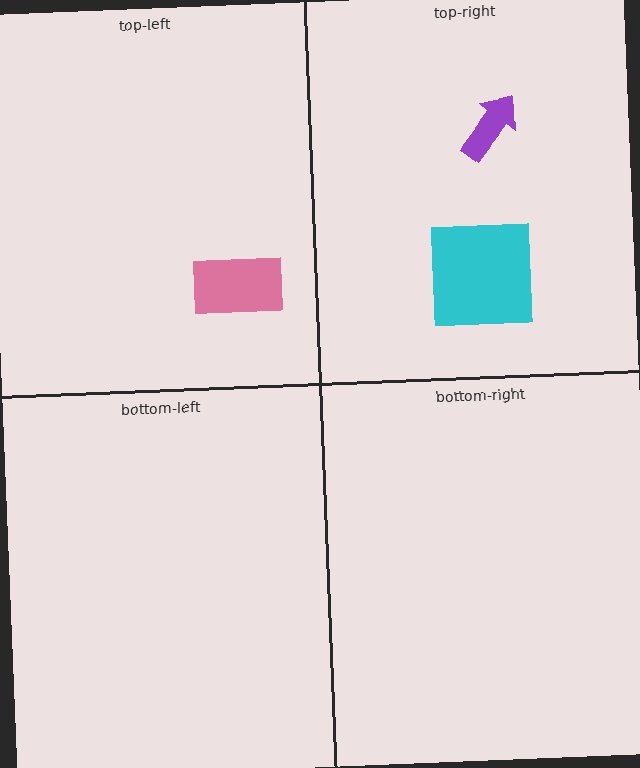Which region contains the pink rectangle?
The top-left region.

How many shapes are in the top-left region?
1.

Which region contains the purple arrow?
The top-right region.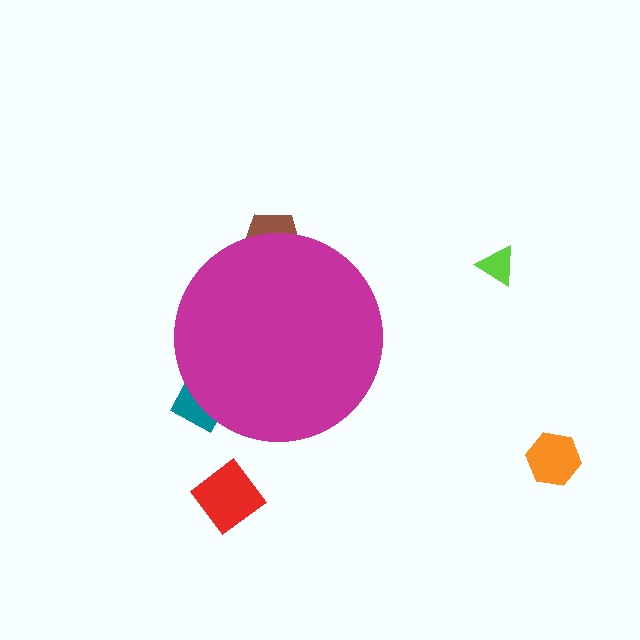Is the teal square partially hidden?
Yes, the teal square is partially hidden behind the magenta circle.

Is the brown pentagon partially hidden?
Yes, the brown pentagon is partially hidden behind the magenta circle.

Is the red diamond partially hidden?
No, the red diamond is fully visible.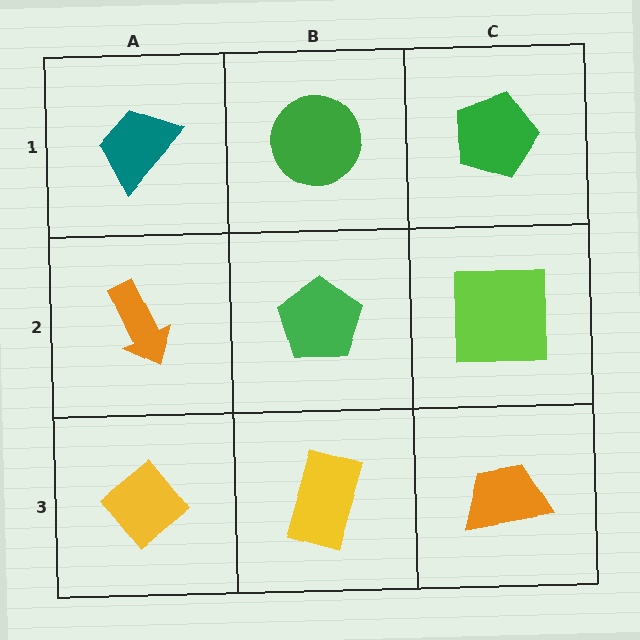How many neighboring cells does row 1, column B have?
3.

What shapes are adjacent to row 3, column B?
A green pentagon (row 2, column B), a yellow diamond (row 3, column A), an orange trapezoid (row 3, column C).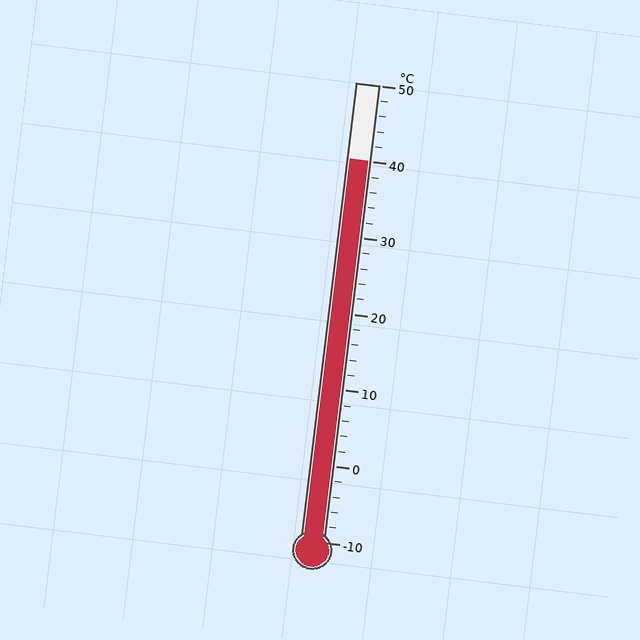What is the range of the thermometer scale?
The thermometer scale ranges from -10°C to 50°C.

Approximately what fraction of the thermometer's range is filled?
The thermometer is filled to approximately 85% of its range.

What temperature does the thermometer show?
The thermometer shows approximately 40°C.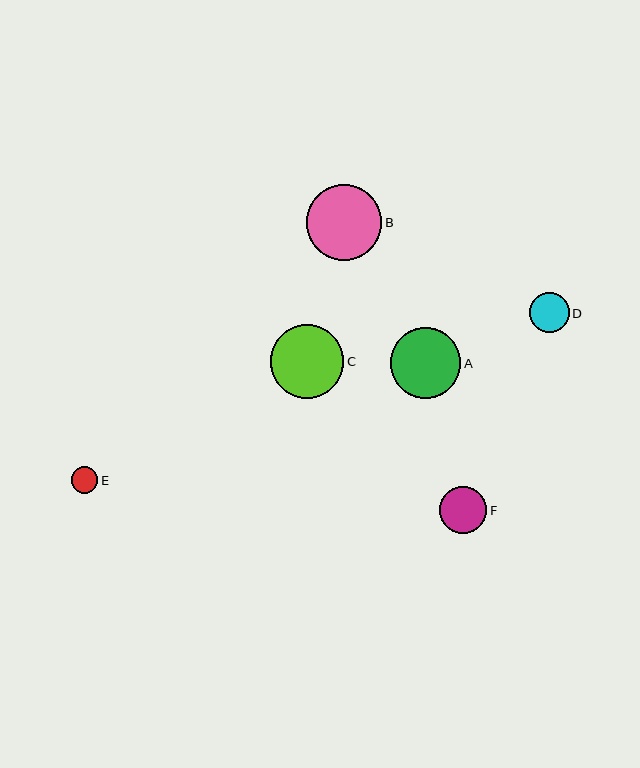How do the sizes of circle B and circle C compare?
Circle B and circle C are approximately the same size.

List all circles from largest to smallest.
From largest to smallest: B, C, A, F, D, E.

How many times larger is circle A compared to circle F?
Circle A is approximately 1.5 times the size of circle F.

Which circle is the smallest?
Circle E is the smallest with a size of approximately 26 pixels.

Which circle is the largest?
Circle B is the largest with a size of approximately 76 pixels.